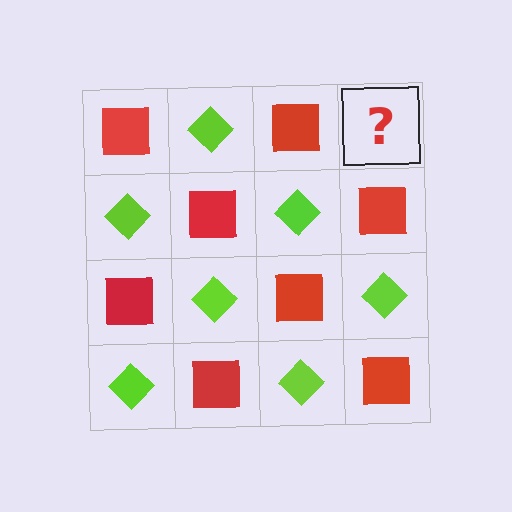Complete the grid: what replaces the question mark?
The question mark should be replaced with a lime diamond.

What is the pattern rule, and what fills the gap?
The rule is that it alternates red square and lime diamond in a checkerboard pattern. The gap should be filled with a lime diamond.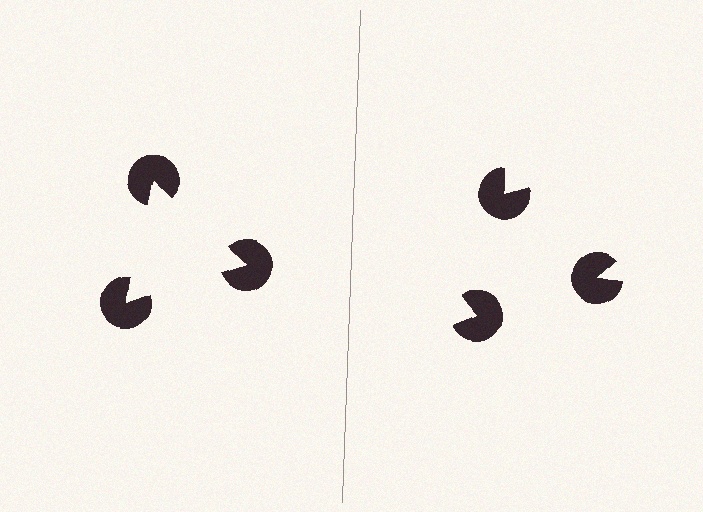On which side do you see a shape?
An illusory triangle appears on the left side. On the right side the wedge cuts are rotated, so no coherent shape forms.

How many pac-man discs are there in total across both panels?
6 — 3 on each side.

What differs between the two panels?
The pac-man discs are positioned identically on both sides; only the wedge orientations differ. On the left they align to a triangle; on the right they are misaligned.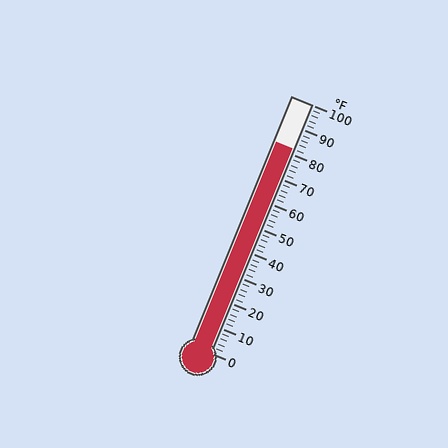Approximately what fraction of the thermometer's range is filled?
The thermometer is filled to approximately 80% of its range.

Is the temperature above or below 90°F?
The temperature is below 90°F.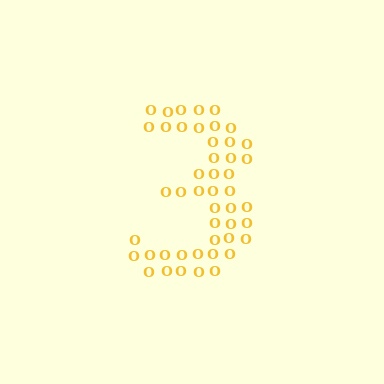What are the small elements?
The small elements are letter O's.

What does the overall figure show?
The overall figure shows the digit 3.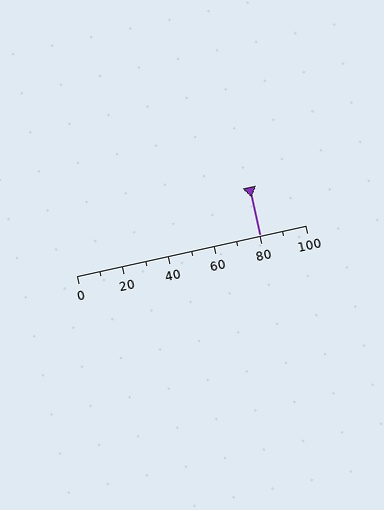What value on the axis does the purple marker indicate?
The marker indicates approximately 80.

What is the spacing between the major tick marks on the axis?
The major ticks are spaced 20 apart.